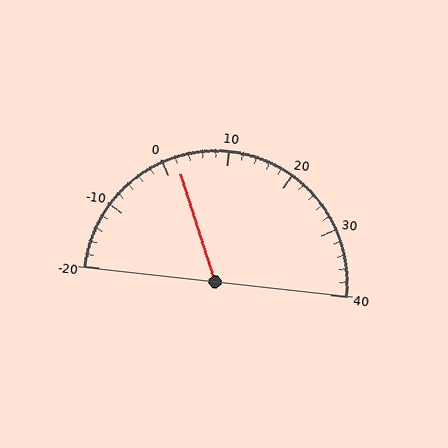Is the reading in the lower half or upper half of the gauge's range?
The reading is in the lower half of the range (-20 to 40).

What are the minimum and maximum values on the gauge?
The gauge ranges from -20 to 40.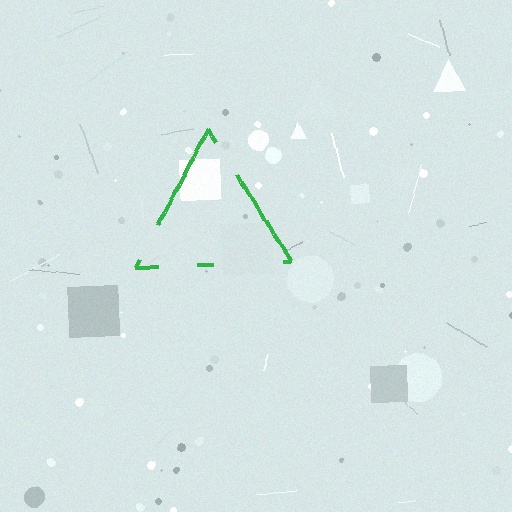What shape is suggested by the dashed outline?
The dashed outline suggests a triangle.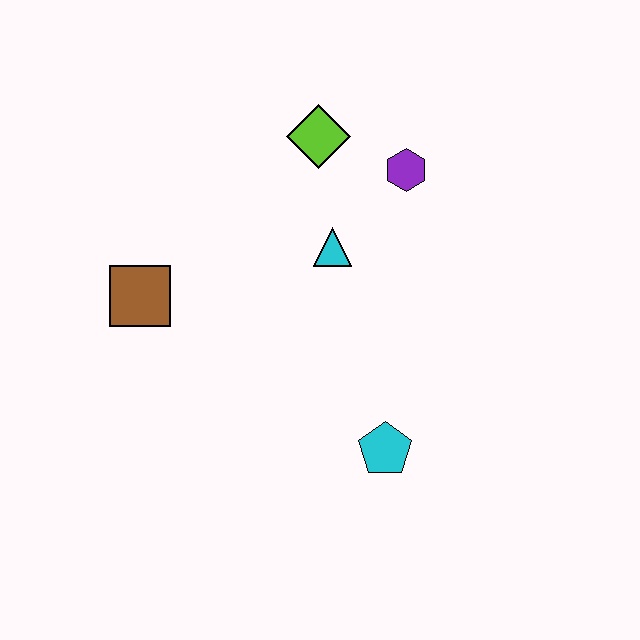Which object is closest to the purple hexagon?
The lime diamond is closest to the purple hexagon.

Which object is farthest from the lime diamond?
The cyan pentagon is farthest from the lime diamond.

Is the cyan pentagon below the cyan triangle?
Yes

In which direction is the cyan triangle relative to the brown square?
The cyan triangle is to the right of the brown square.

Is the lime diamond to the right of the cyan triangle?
No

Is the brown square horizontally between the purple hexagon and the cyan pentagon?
No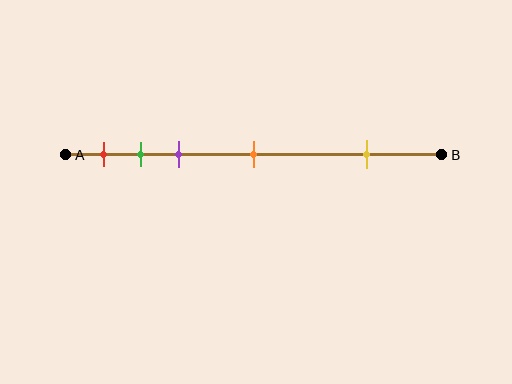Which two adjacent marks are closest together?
The green and purple marks are the closest adjacent pair.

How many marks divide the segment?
There are 5 marks dividing the segment.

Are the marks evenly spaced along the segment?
No, the marks are not evenly spaced.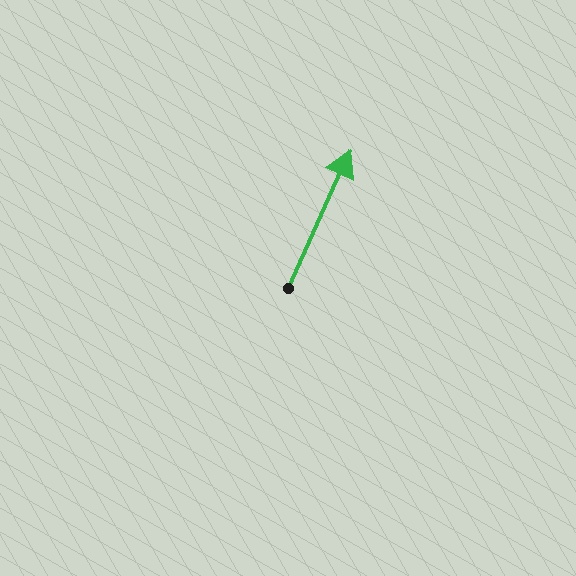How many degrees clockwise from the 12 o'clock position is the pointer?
Approximately 24 degrees.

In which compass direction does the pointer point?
Northeast.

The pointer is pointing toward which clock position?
Roughly 1 o'clock.